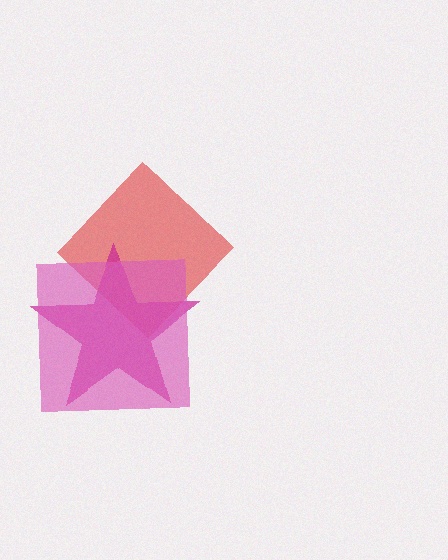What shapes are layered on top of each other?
The layered shapes are: a red diamond, a magenta star, a pink square.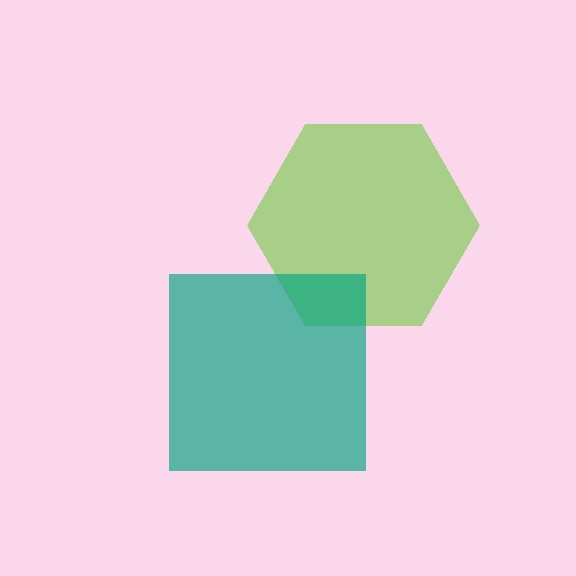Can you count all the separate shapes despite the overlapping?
Yes, there are 2 separate shapes.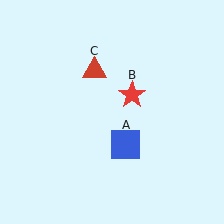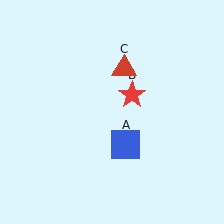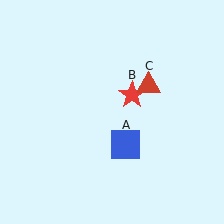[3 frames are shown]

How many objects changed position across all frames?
1 object changed position: red triangle (object C).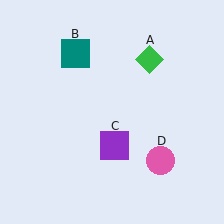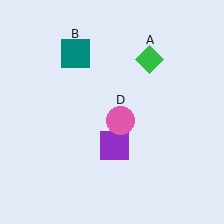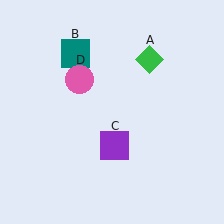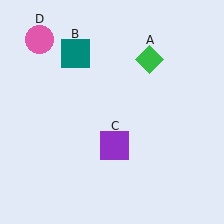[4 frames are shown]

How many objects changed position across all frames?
1 object changed position: pink circle (object D).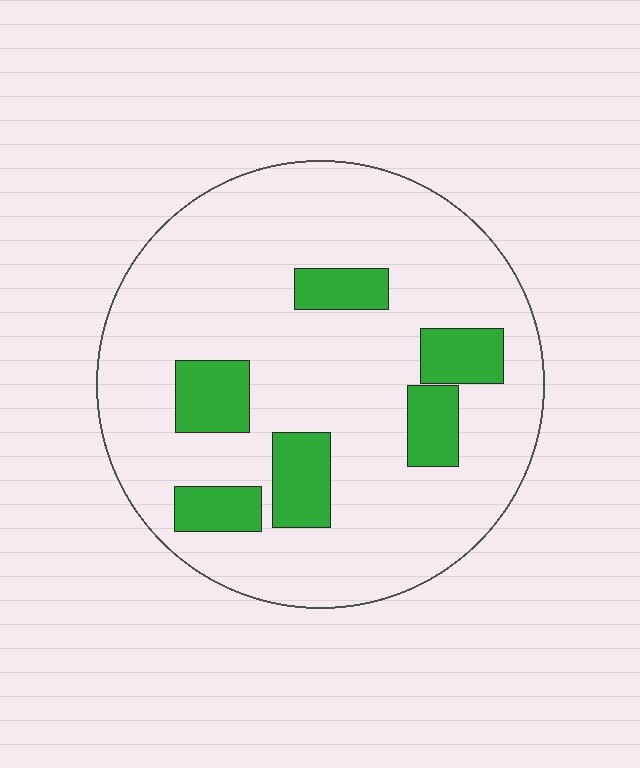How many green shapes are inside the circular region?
6.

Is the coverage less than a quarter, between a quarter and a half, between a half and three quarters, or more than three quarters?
Less than a quarter.